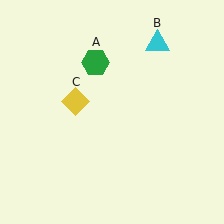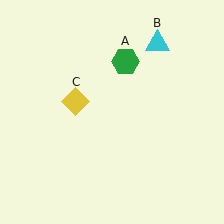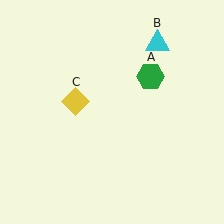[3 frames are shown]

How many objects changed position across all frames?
1 object changed position: green hexagon (object A).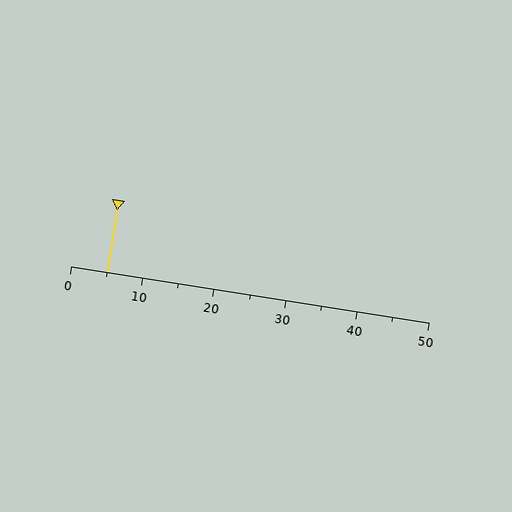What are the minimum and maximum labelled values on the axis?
The axis runs from 0 to 50.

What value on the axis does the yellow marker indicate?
The marker indicates approximately 5.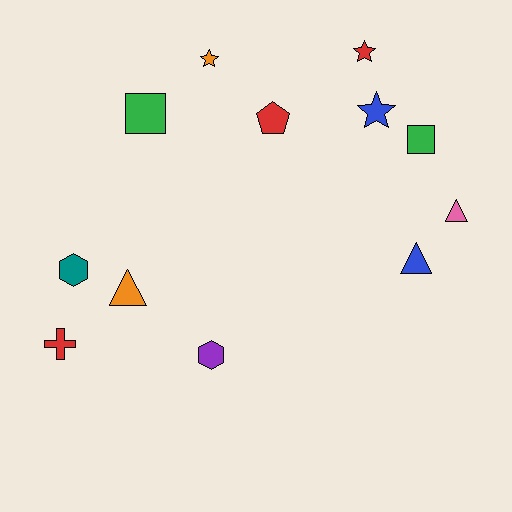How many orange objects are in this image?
There are 2 orange objects.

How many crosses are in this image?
There is 1 cross.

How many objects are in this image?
There are 12 objects.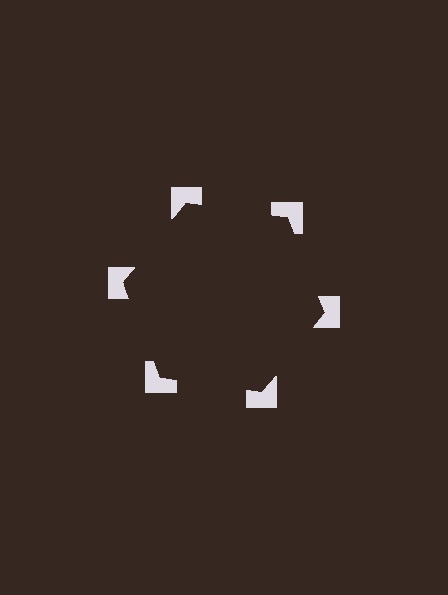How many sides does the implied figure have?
6 sides.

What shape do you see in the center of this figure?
An illusory hexagon — its edges are inferred from the aligned wedge cuts in the notched squares, not physically drawn.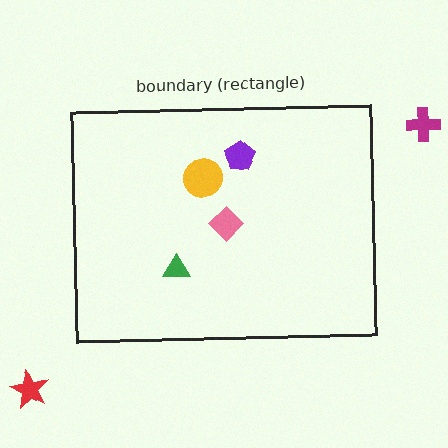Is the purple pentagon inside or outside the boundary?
Inside.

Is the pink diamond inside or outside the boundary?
Inside.